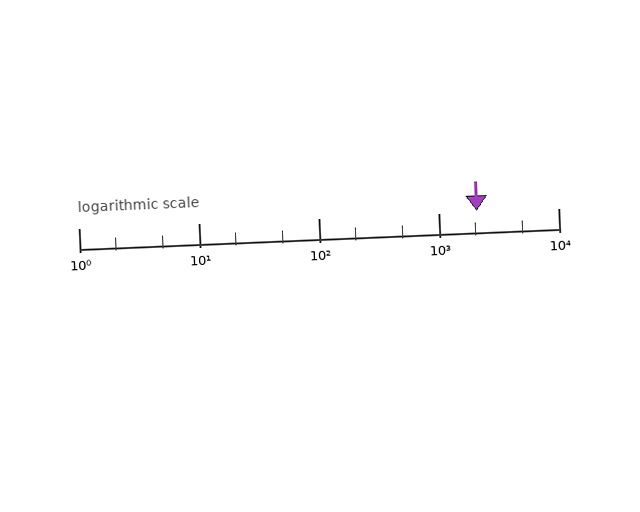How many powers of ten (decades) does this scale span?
The scale spans 4 decades, from 1 to 10000.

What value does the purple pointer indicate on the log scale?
The pointer indicates approximately 2100.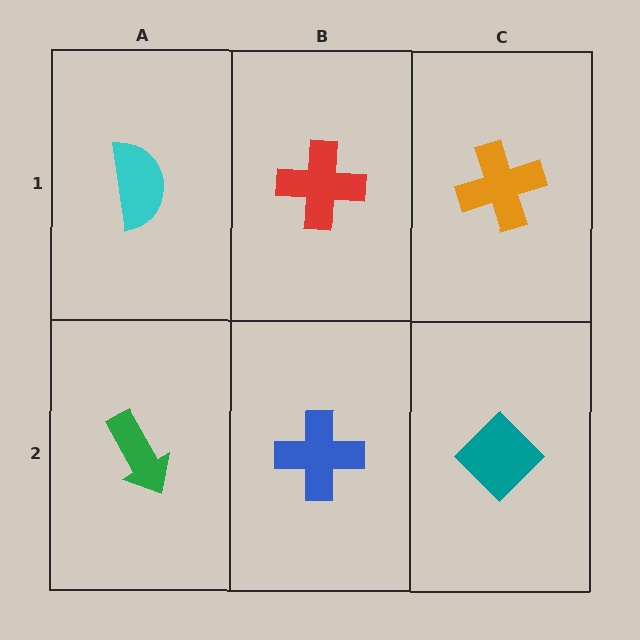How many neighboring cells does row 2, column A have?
2.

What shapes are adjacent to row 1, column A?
A green arrow (row 2, column A), a red cross (row 1, column B).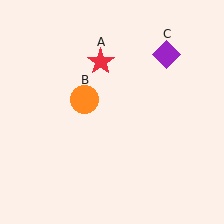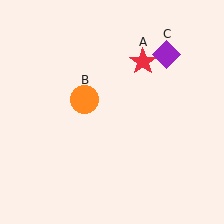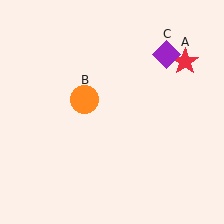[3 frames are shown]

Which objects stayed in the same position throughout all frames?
Orange circle (object B) and purple diamond (object C) remained stationary.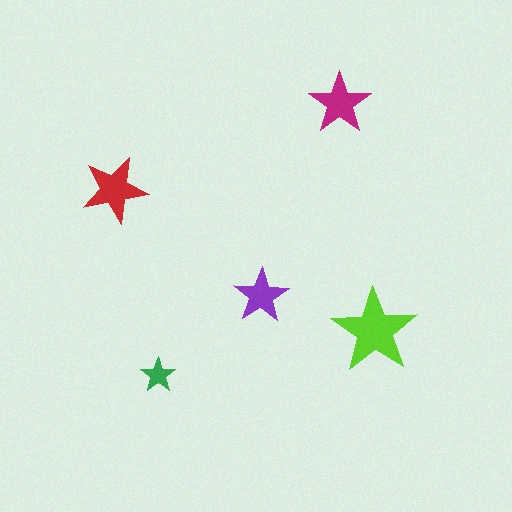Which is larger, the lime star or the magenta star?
The lime one.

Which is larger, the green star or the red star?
The red one.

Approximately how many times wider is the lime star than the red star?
About 1.5 times wider.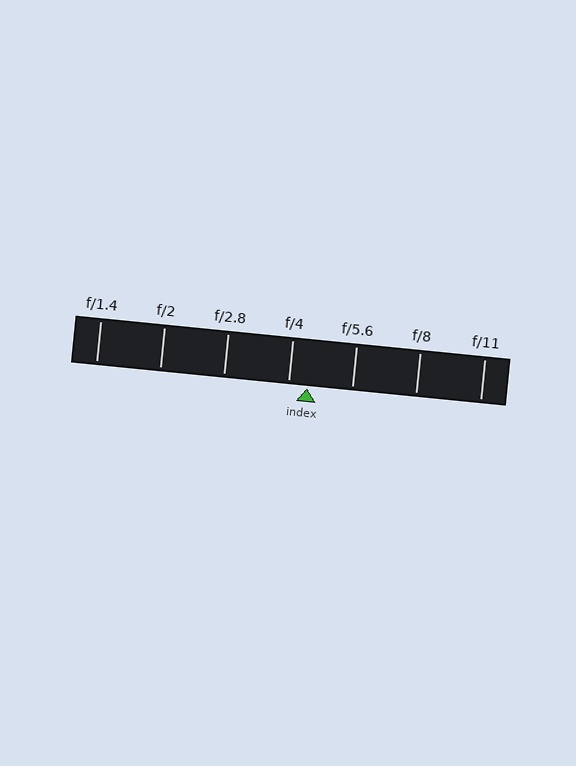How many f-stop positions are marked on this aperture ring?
There are 7 f-stop positions marked.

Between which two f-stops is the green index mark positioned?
The index mark is between f/4 and f/5.6.